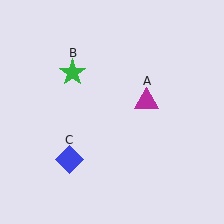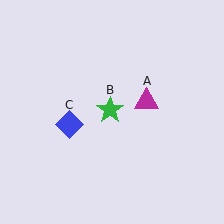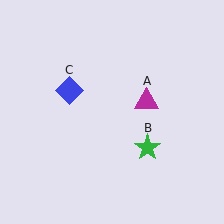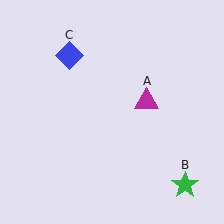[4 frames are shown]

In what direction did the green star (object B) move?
The green star (object B) moved down and to the right.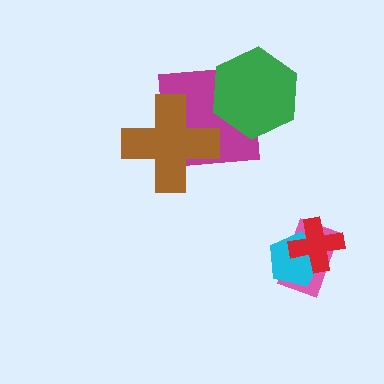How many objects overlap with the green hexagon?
1 object overlaps with the green hexagon.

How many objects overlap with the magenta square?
2 objects overlap with the magenta square.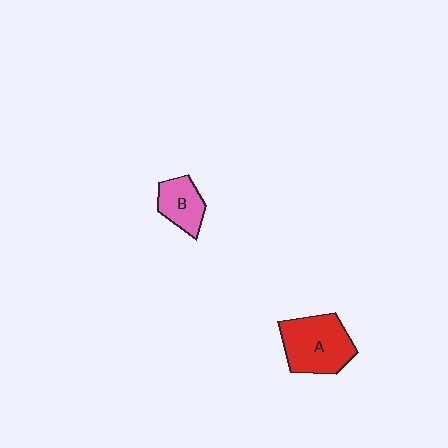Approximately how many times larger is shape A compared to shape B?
Approximately 1.8 times.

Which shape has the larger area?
Shape A (red).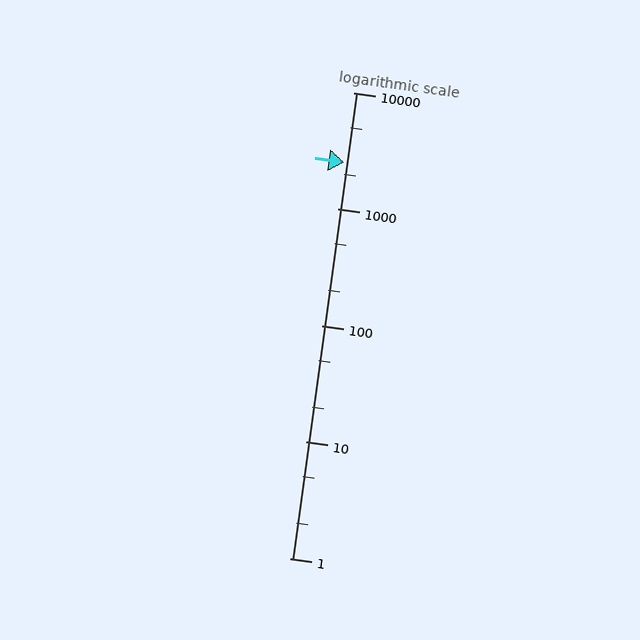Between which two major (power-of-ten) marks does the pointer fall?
The pointer is between 1000 and 10000.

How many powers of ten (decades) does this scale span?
The scale spans 4 decades, from 1 to 10000.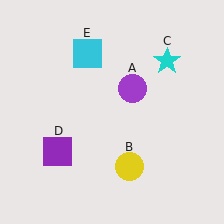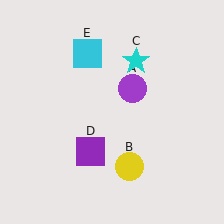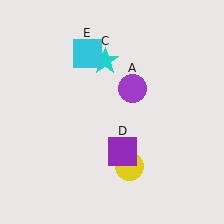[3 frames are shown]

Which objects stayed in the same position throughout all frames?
Purple circle (object A) and yellow circle (object B) and cyan square (object E) remained stationary.